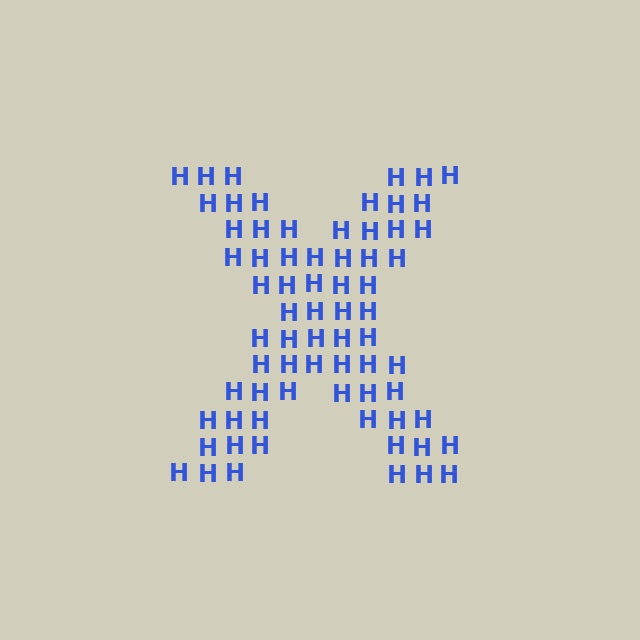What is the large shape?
The large shape is the letter X.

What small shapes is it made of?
It is made of small letter H's.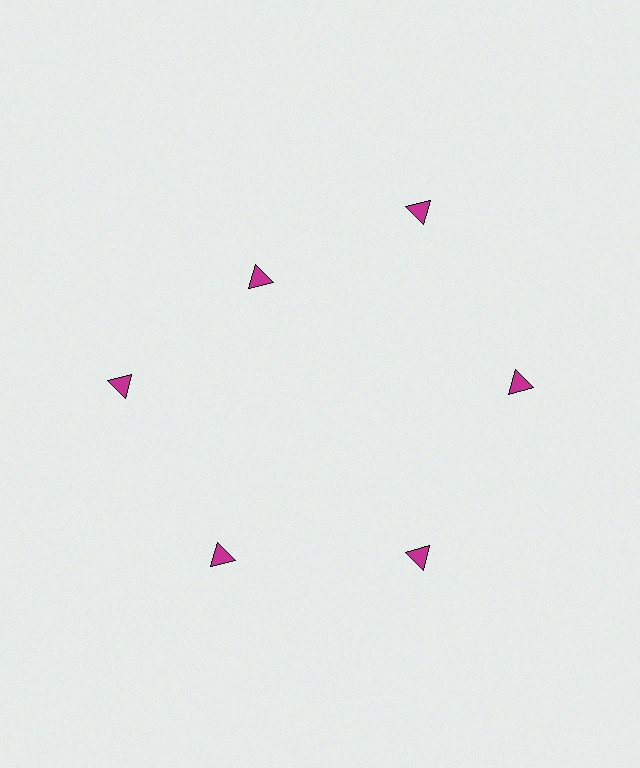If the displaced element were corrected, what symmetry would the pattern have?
It would have 6-fold rotational symmetry — the pattern would map onto itself every 60 degrees.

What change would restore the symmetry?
The symmetry would be restored by moving it outward, back onto the ring so that all 6 triangles sit at equal angles and equal distance from the center.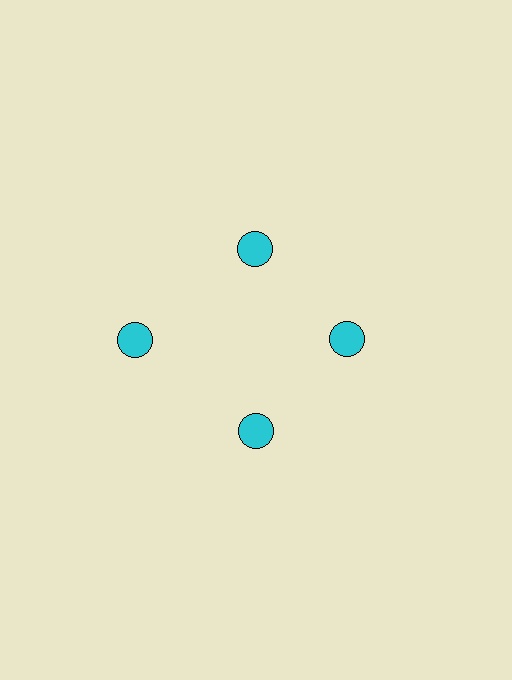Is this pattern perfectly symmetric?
No. The 4 cyan circles are arranged in a ring, but one element near the 9 o'clock position is pushed outward from the center, breaking the 4-fold rotational symmetry.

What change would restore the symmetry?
The symmetry would be restored by moving it inward, back onto the ring so that all 4 circles sit at equal angles and equal distance from the center.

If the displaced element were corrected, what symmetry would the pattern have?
It would have 4-fold rotational symmetry — the pattern would map onto itself every 90 degrees.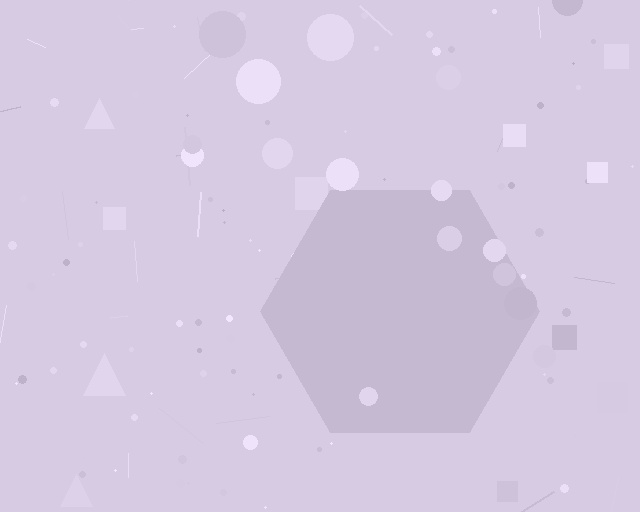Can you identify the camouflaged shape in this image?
The camouflaged shape is a hexagon.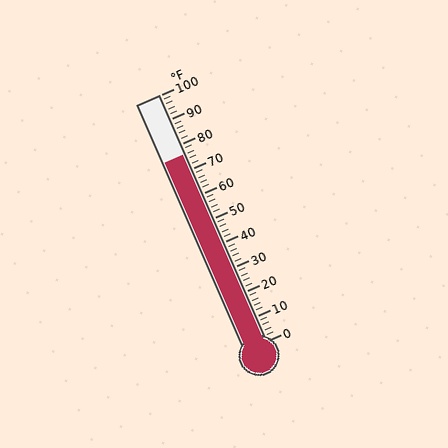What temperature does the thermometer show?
The thermometer shows approximately 76°F.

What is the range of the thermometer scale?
The thermometer scale ranges from 0°F to 100°F.